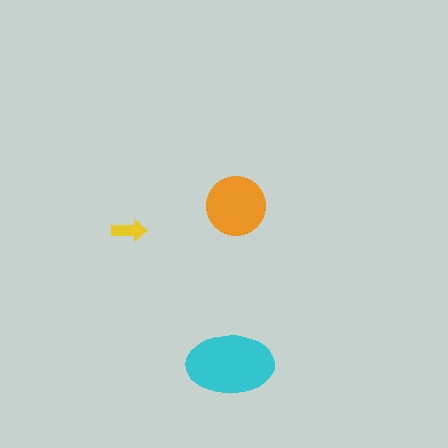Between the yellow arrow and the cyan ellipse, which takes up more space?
The cyan ellipse.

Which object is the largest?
The cyan ellipse.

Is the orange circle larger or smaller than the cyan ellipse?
Smaller.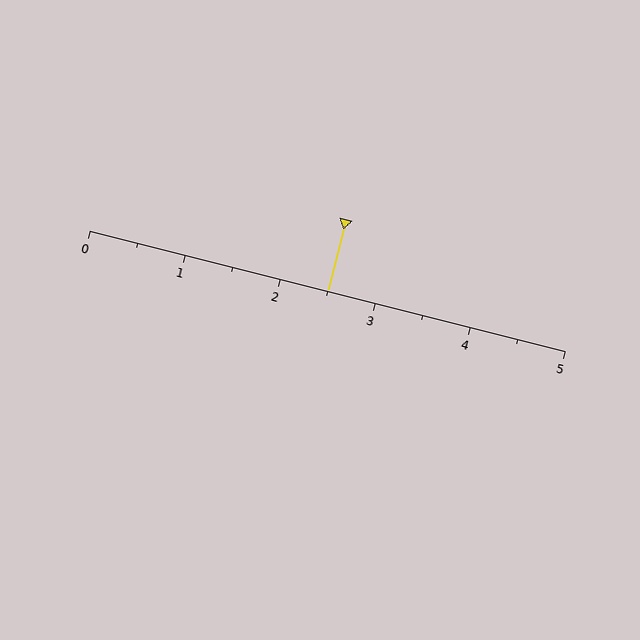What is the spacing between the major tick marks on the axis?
The major ticks are spaced 1 apart.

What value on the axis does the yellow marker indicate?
The marker indicates approximately 2.5.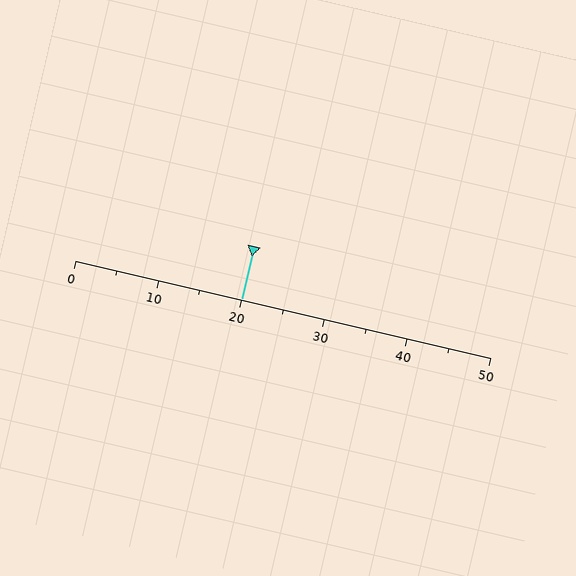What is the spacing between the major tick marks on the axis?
The major ticks are spaced 10 apart.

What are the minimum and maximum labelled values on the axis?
The axis runs from 0 to 50.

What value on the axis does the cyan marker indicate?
The marker indicates approximately 20.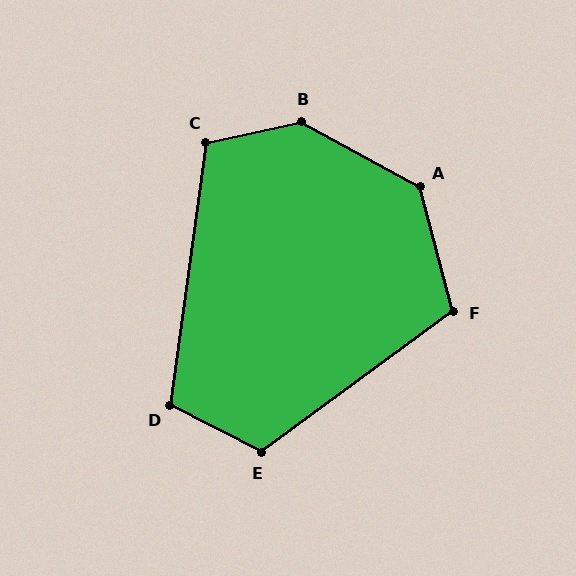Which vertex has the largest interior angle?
B, at approximately 139 degrees.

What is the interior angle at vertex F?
Approximately 112 degrees (obtuse).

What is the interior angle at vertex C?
Approximately 110 degrees (obtuse).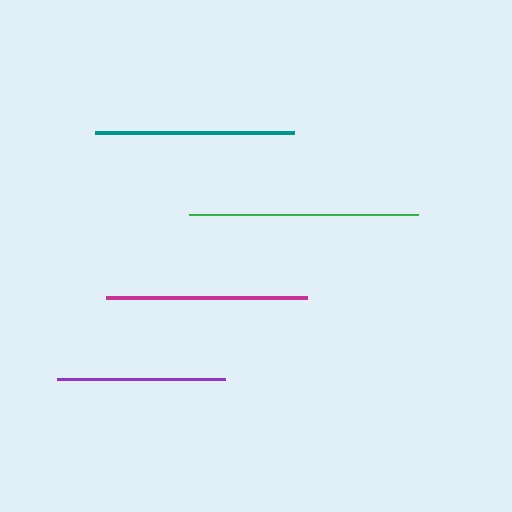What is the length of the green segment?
The green segment is approximately 229 pixels long.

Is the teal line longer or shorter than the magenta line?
The magenta line is longer than the teal line.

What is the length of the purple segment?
The purple segment is approximately 168 pixels long.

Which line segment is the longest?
The green line is the longest at approximately 229 pixels.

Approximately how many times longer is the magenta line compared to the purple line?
The magenta line is approximately 1.2 times the length of the purple line.